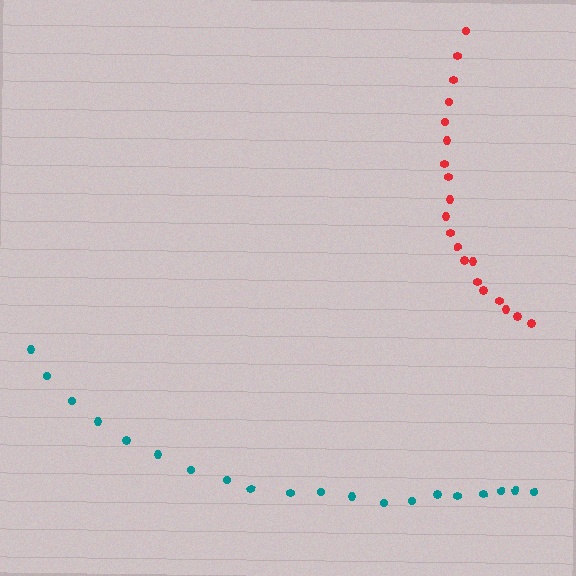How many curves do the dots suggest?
There are 2 distinct paths.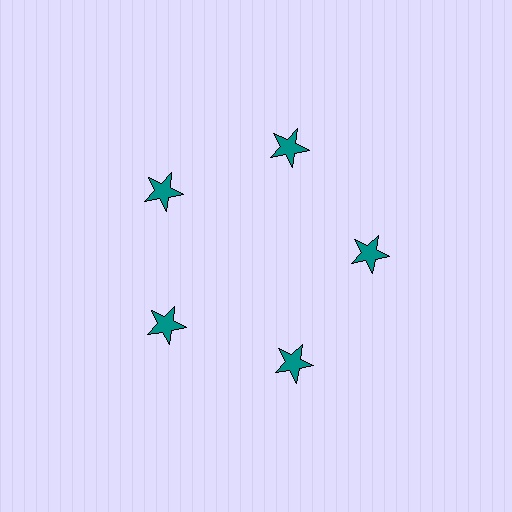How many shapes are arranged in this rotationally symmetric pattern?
There are 5 shapes, arranged in 5 groups of 1.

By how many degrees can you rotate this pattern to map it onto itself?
The pattern maps onto itself every 72 degrees of rotation.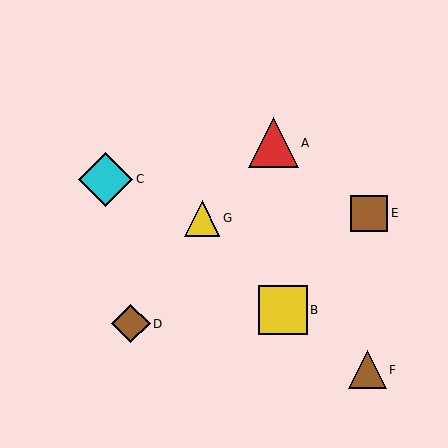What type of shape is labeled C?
Shape C is a cyan diamond.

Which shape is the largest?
The cyan diamond (labeled C) is the largest.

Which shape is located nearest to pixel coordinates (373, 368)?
The brown triangle (labeled F) at (367, 370) is nearest to that location.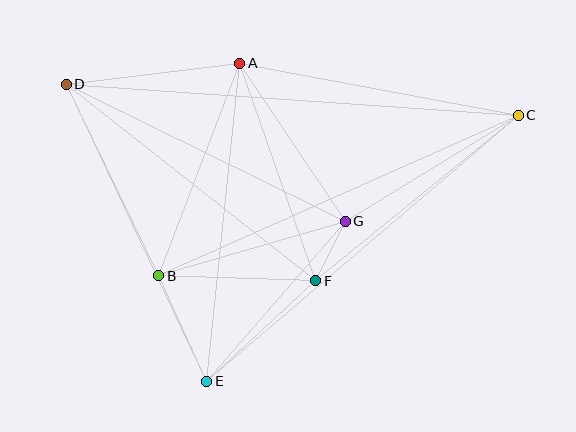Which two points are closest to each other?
Points F and G are closest to each other.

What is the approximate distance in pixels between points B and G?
The distance between B and G is approximately 194 pixels.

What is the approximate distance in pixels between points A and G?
The distance between A and G is approximately 190 pixels.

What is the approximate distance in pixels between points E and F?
The distance between E and F is approximately 148 pixels.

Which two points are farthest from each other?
Points C and D are farthest from each other.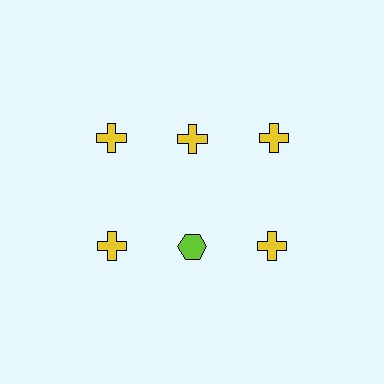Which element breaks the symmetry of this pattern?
The lime hexagon in the second row, second from left column breaks the symmetry. All other shapes are yellow crosses.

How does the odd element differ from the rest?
It differs in both color (lime instead of yellow) and shape (hexagon instead of cross).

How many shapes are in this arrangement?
There are 6 shapes arranged in a grid pattern.